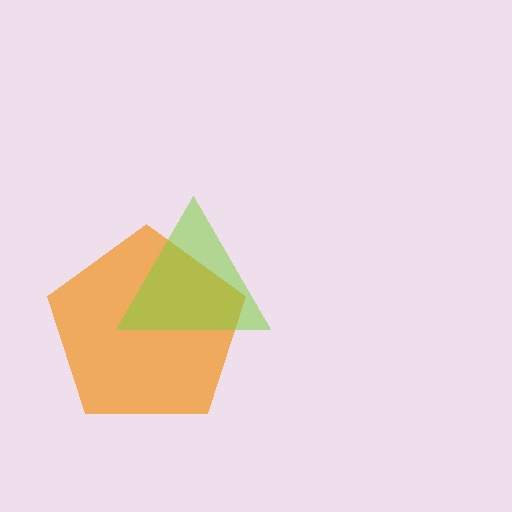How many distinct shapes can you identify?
There are 2 distinct shapes: an orange pentagon, a lime triangle.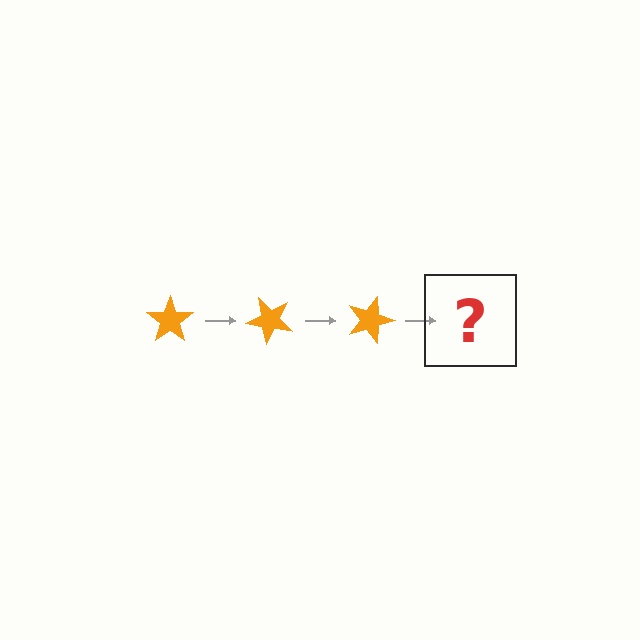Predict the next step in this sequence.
The next step is an orange star rotated 135 degrees.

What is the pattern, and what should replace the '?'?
The pattern is that the star rotates 45 degrees each step. The '?' should be an orange star rotated 135 degrees.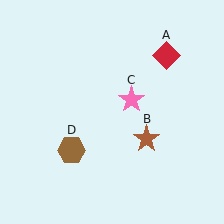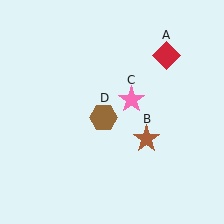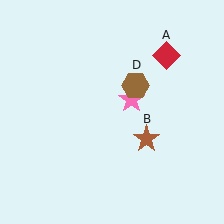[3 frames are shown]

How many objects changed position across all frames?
1 object changed position: brown hexagon (object D).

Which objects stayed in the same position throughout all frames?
Red diamond (object A) and brown star (object B) and pink star (object C) remained stationary.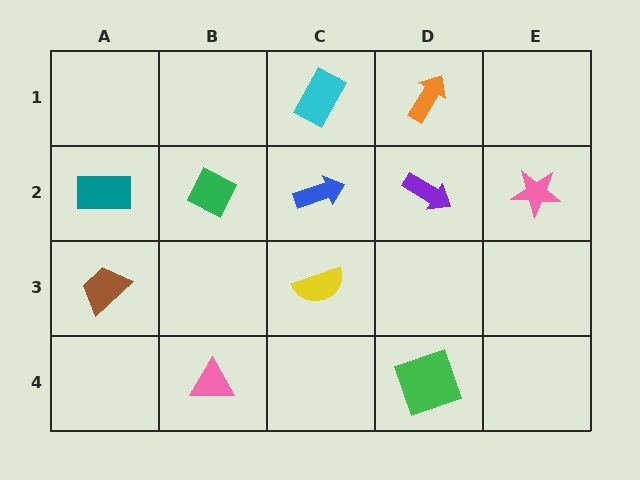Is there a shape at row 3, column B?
No, that cell is empty.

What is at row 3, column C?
A yellow semicircle.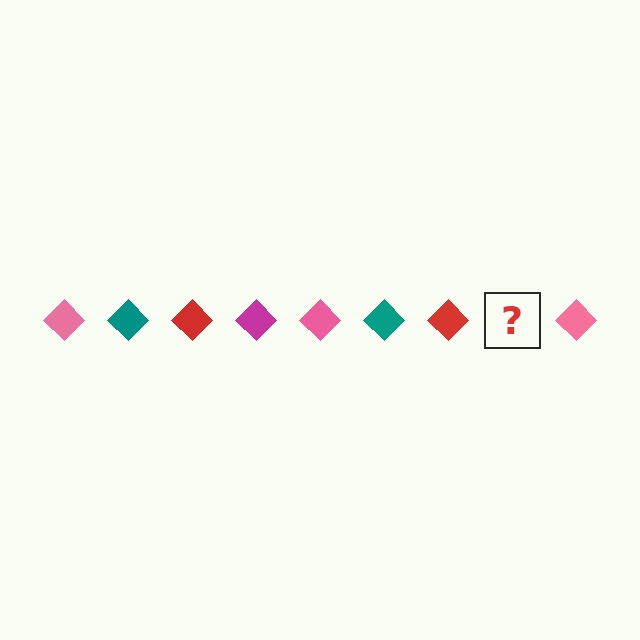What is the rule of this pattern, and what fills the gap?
The rule is that the pattern cycles through pink, teal, red, magenta diamonds. The gap should be filled with a magenta diamond.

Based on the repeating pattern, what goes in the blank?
The blank should be a magenta diamond.